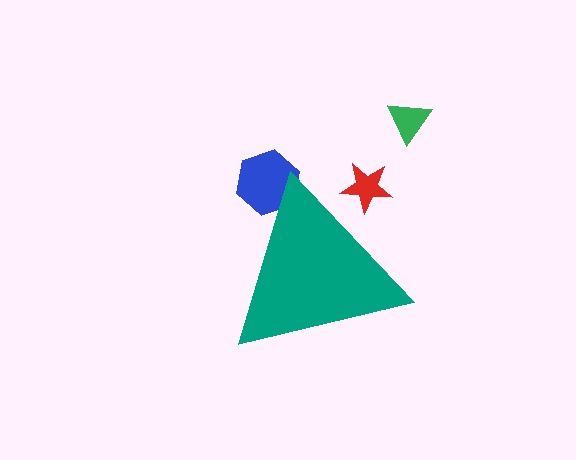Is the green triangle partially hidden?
No, the green triangle is fully visible.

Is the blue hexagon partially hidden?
Yes, the blue hexagon is partially hidden behind the teal triangle.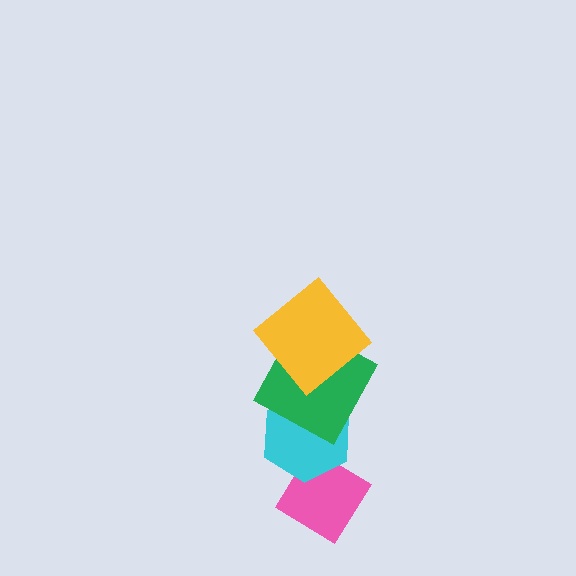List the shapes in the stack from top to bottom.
From top to bottom: the yellow diamond, the green square, the cyan hexagon, the pink diamond.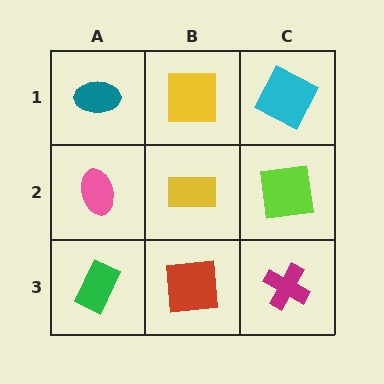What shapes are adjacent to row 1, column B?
A yellow rectangle (row 2, column B), a teal ellipse (row 1, column A), a cyan square (row 1, column C).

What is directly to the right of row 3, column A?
A red square.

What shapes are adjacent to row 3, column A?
A pink ellipse (row 2, column A), a red square (row 3, column B).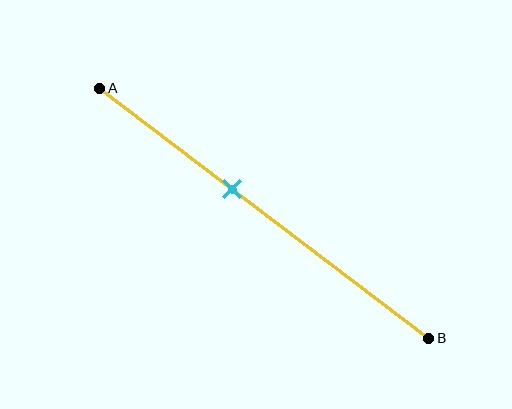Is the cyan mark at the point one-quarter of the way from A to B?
No, the mark is at about 40% from A, not at the 25% one-quarter point.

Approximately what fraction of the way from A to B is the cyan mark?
The cyan mark is approximately 40% of the way from A to B.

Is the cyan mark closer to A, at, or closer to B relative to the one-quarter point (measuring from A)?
The cyan mark is closer to point B than the one-quarter point of segment AB.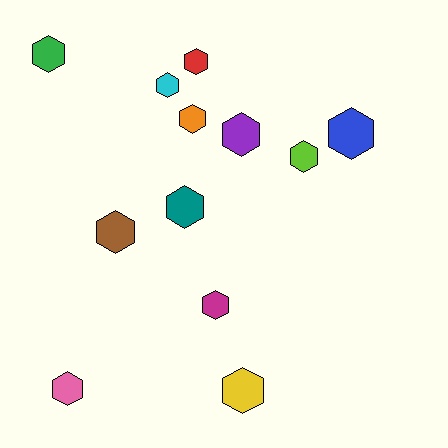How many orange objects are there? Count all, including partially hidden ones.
There is 1 orange object.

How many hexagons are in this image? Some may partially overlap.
There are 12 hexagons.